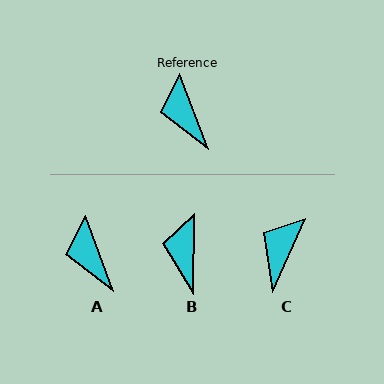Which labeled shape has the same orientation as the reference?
A.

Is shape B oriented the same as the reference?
No, it is off by about 21 degrees.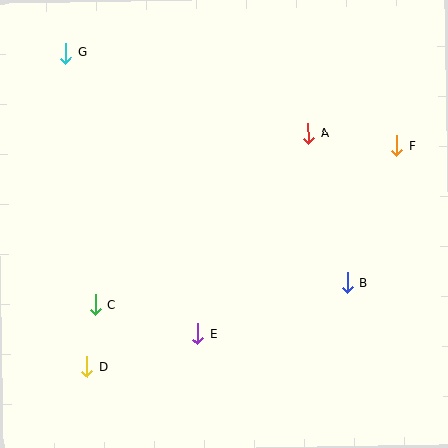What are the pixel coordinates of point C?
Point C is at (96, 305).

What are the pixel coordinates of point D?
Point D is at (87, 367).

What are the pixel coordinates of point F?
Point F is at (396, 146).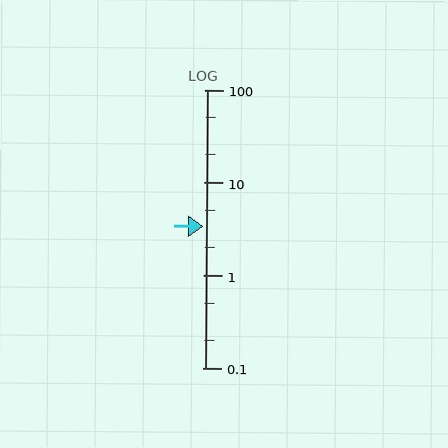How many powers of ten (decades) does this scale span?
The scale spans 3 decades, from 0.1 to 100.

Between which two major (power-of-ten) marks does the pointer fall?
The pointer is between 1 and 10.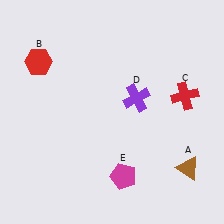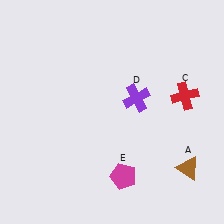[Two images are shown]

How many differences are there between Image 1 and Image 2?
There is 1 difference between the two images.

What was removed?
The red hexagon (B) was removed in Image 2.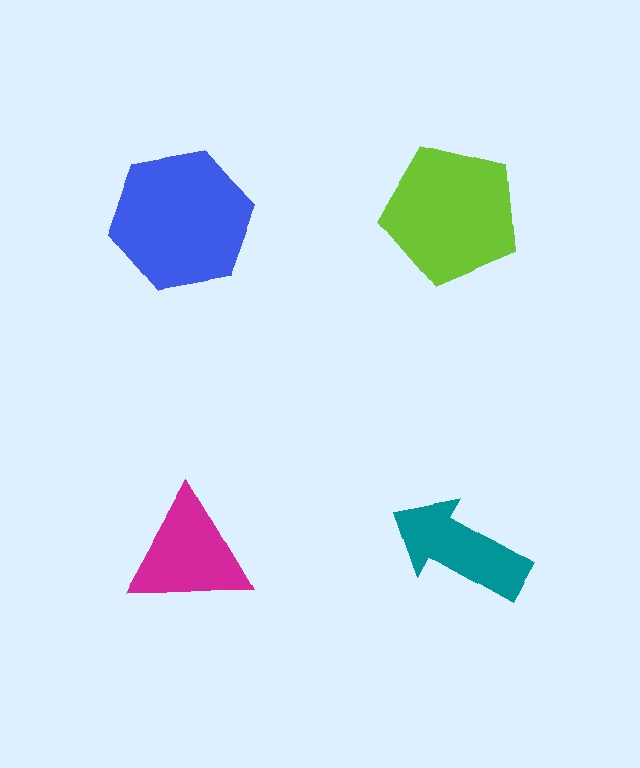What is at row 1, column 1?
A blue hexagon.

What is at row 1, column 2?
A lime pentagon.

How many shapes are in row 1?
2 shapes.